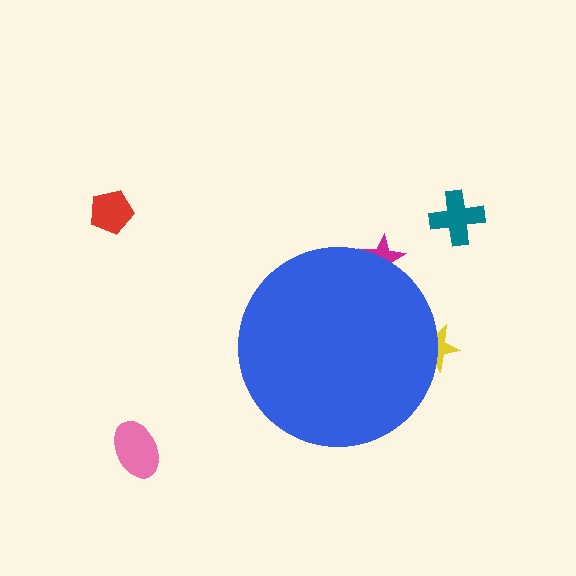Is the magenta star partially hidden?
Yes, the magenta star is partially hidden behind the blue circle.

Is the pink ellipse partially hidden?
No, the pink ellipse is fully visible.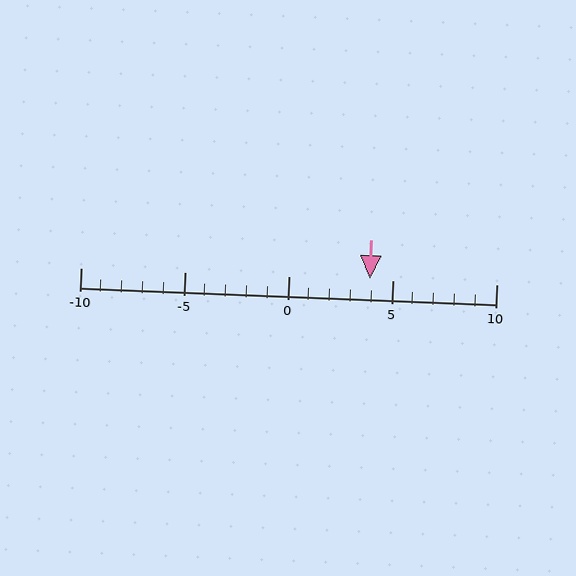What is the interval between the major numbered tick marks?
The major tick marks are spaced 5 units apart.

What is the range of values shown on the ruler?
The ruler shows values from -10 to 10.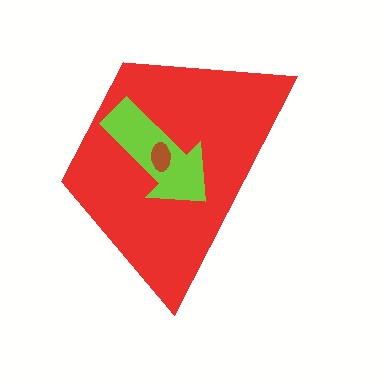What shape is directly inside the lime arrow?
The brown ellipse.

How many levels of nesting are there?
3.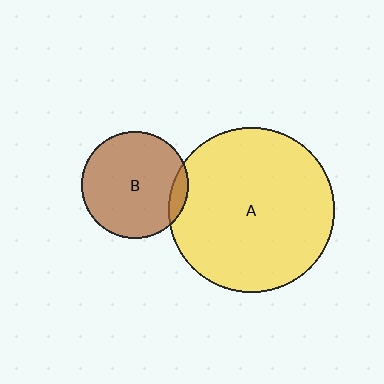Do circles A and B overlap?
Yes.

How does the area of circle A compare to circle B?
Approximately 2.4 times.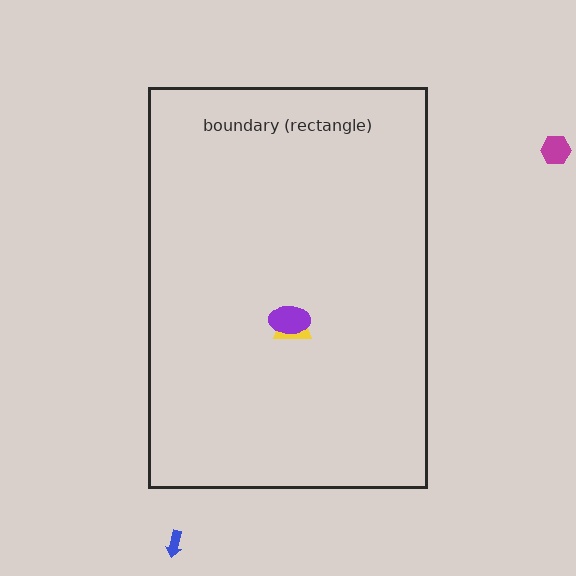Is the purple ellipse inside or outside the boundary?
Inside.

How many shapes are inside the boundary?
2 inside, 2 outside.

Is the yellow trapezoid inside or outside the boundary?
Inside.